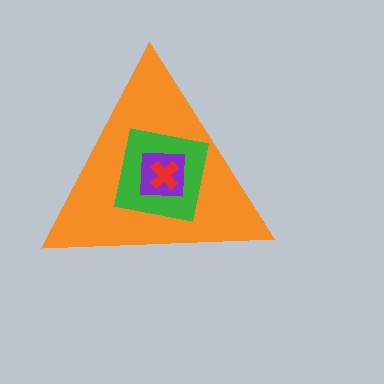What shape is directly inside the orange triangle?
The green square.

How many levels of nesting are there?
4.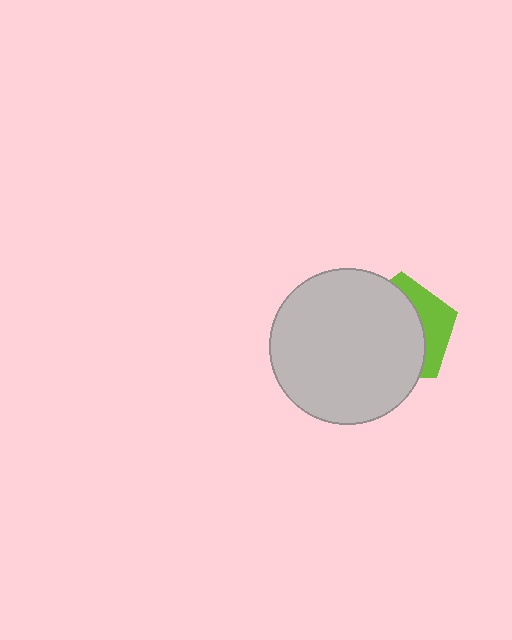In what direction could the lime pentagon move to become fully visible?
The lime pentagon could move right. That would shift it out from behind the light gray circle entirely.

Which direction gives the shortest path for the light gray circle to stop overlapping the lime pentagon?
Moving left gives the shortest separation.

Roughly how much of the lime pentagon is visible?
A small part of it is visible (roughly 32%).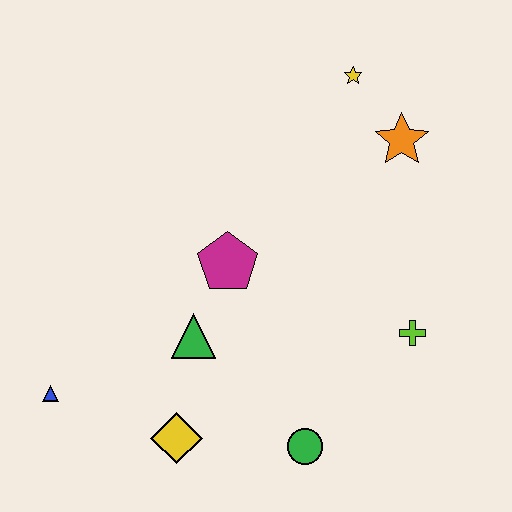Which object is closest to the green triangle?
The magenta pentagon is closest to the green triangle.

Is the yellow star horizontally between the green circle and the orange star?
Yes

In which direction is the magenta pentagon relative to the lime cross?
The magenta pentagon is to the left of the lime cross.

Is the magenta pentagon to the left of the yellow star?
Yes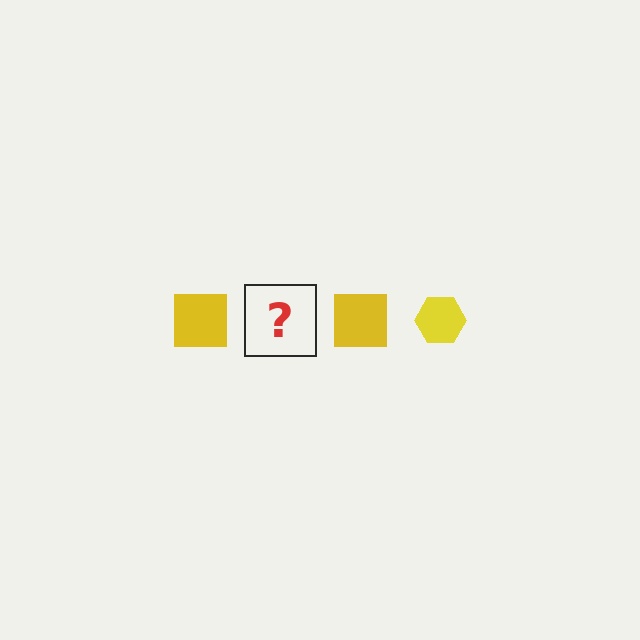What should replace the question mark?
The question mark should be replaced with a yellow hexagon.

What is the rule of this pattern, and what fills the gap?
The rule is that the pattern cycles through square, hexagon shapes in yellow. The gap should be filled with a yellow hexagon.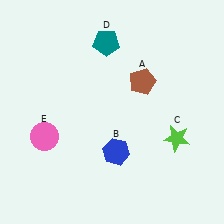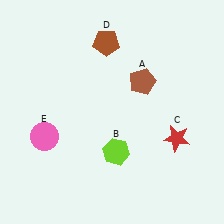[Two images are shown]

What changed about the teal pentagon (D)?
In Image 1, D is teal. In Image 2, it changed to brown.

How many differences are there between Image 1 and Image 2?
There are 3 differences between the two images.